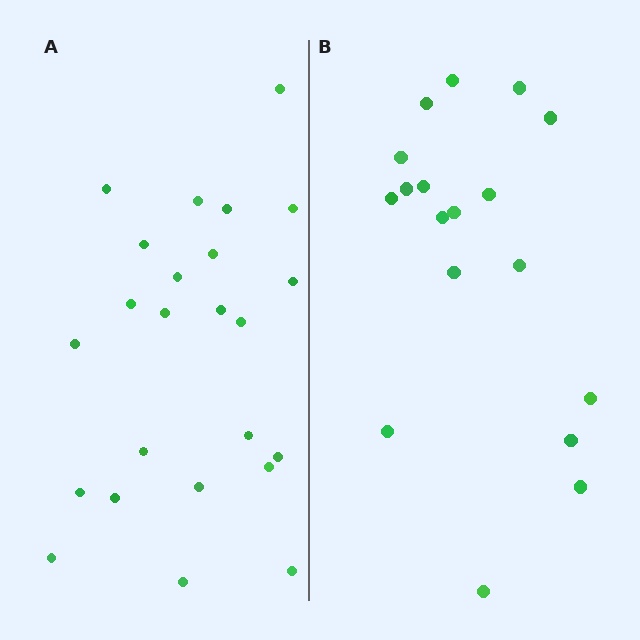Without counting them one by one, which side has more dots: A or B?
Region A (the left region) has more dots.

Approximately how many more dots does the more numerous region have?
Region A has about 6 more dots than region B.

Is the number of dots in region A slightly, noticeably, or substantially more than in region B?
Region A has noticeably more, but not dramatically so. The ratio is roughly 1.3 to 1.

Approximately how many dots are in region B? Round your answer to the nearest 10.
About 20 dots. (The exact count is 18, which rounds to 20.)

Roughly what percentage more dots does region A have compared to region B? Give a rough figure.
About 35% more.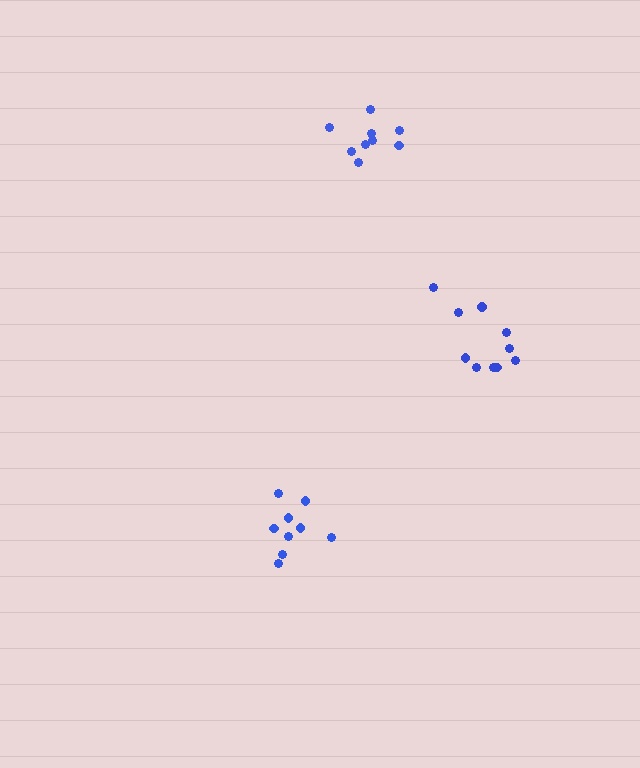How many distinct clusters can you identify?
There are 3 distinct clusters.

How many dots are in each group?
Group 1: 9 dots, Group 2: 9 dots, Group 3: 10 dots (28 total).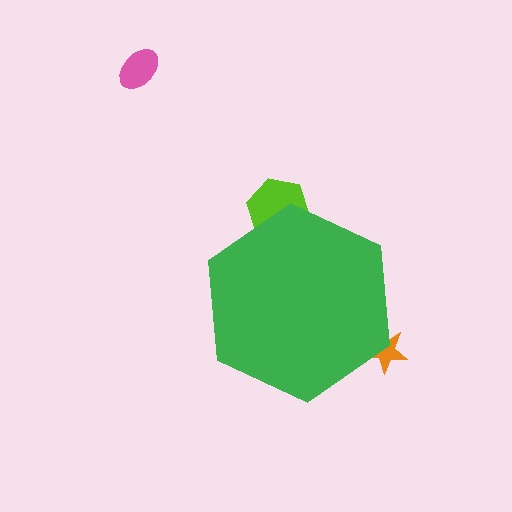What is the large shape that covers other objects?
A green hexagon.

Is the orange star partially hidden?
Yes, the orange star is partially hidden behind the green hexagon.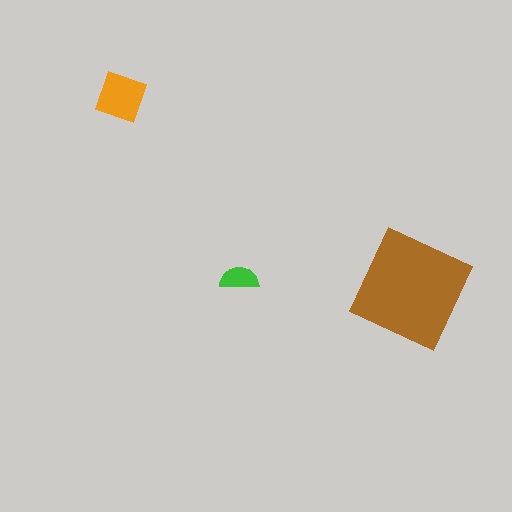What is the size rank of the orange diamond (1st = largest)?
2nd.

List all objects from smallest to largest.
The green semicircle, the orange diamond, the brown square.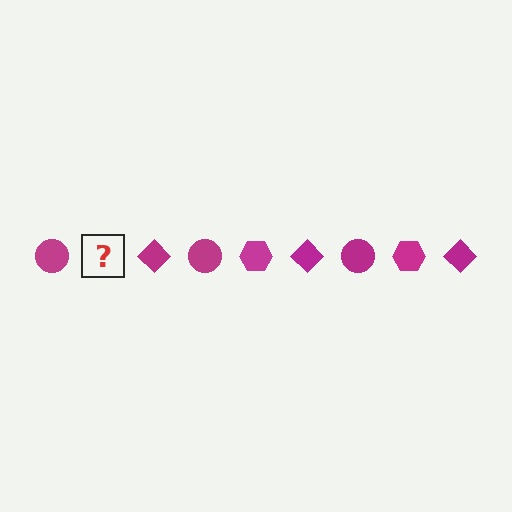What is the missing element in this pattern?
The missing element is a magenta hexagon.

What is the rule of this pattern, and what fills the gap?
The rule is that the pattern cycles through circle, hexagon, diamond shapes in magenta. The gap should be filled with a magenta hexagon.